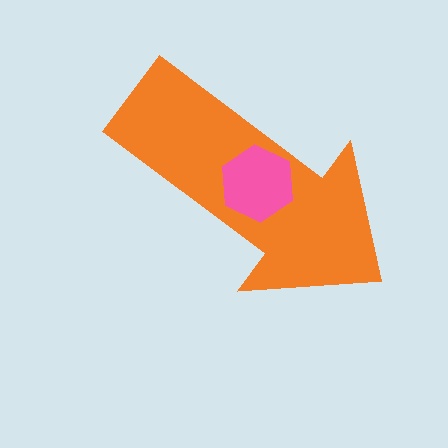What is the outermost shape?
The orange arrow.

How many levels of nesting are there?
2.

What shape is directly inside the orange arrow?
The pink hexagon.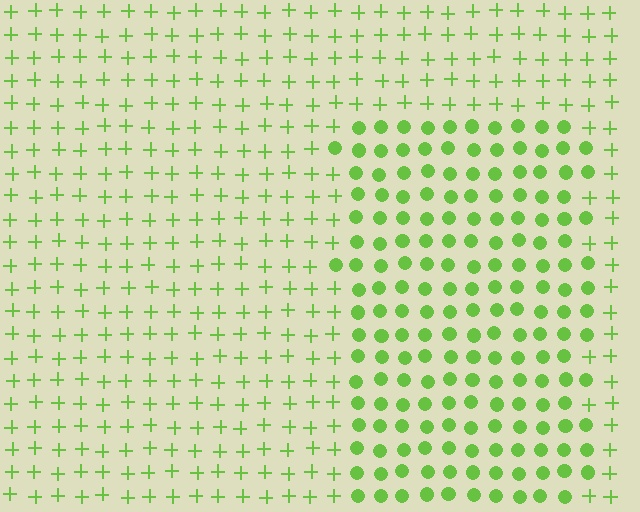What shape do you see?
I see a rectangle.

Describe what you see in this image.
The image is filled with small lime elements arranged in a uniform grid. A rectangle-shaped region contains circles, while the surrounding area contains plus signs. The boundary is defined purely by the change in element shape.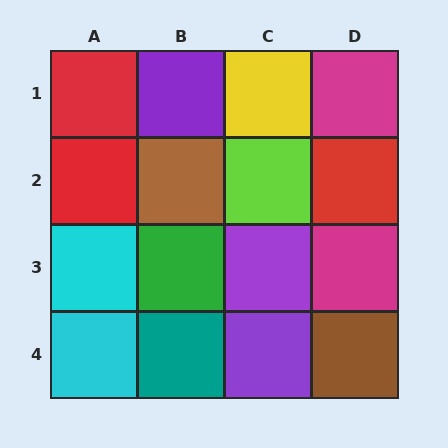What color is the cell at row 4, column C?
Purple.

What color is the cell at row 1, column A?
Red.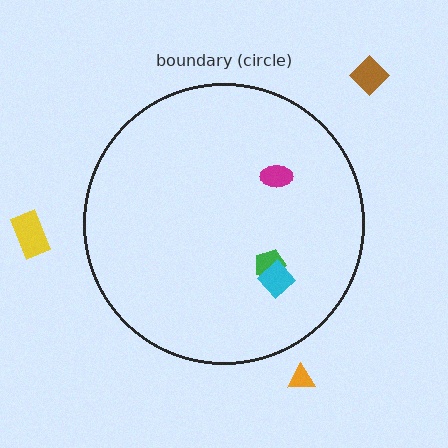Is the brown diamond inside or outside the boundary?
Outside.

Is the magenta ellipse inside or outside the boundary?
Inside.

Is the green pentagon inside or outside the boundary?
Inside.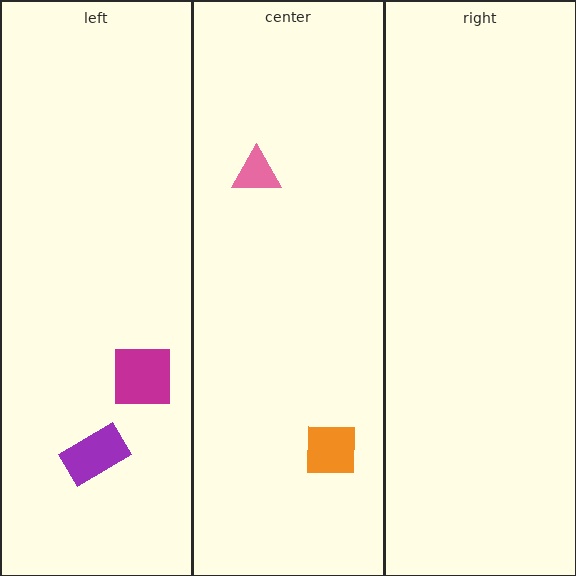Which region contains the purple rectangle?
The left region.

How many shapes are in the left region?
2.